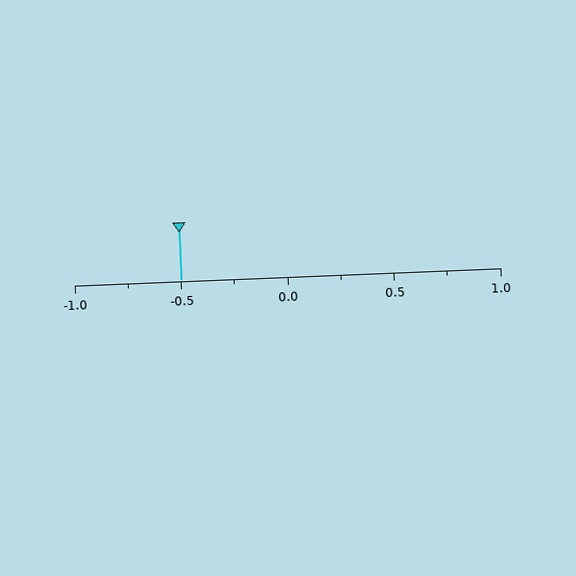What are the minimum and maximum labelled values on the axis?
The axis runs from -1.0 to 1.0.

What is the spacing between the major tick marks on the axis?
The major ticks are spaced 0.5 apart.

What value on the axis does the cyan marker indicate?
The marker indicates approximately -0.5.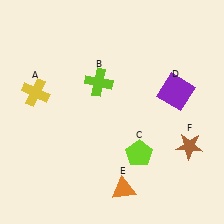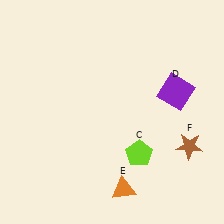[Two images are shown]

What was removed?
The yellow cross (A), the lime cross (B) were removed in Image 2.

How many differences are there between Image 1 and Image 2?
There are 2 differences between the two images.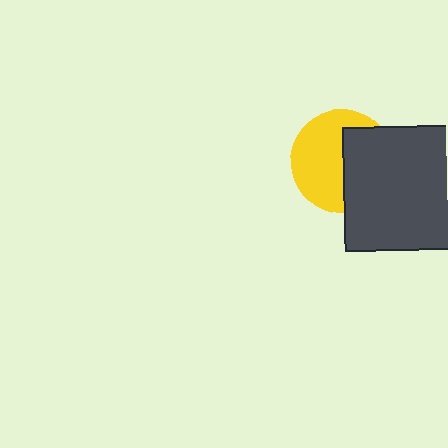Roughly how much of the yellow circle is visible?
About half of it is visible (roughly 56%).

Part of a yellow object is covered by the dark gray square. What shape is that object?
It is a circle.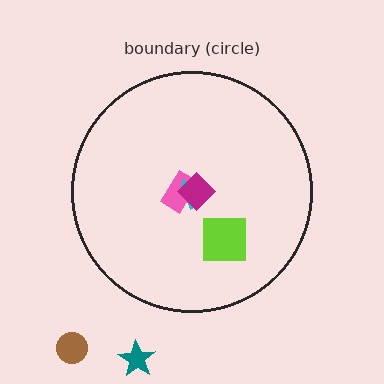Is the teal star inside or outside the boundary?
Outside.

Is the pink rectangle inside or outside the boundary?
Inside.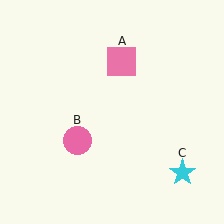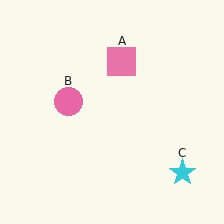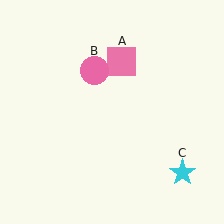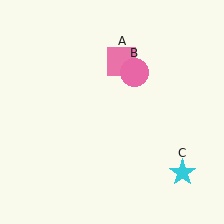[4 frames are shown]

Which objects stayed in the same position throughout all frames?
Pink square (object A) and cyan star (object C) remained stationary.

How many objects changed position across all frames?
1 object changed position: pink circle (object B).